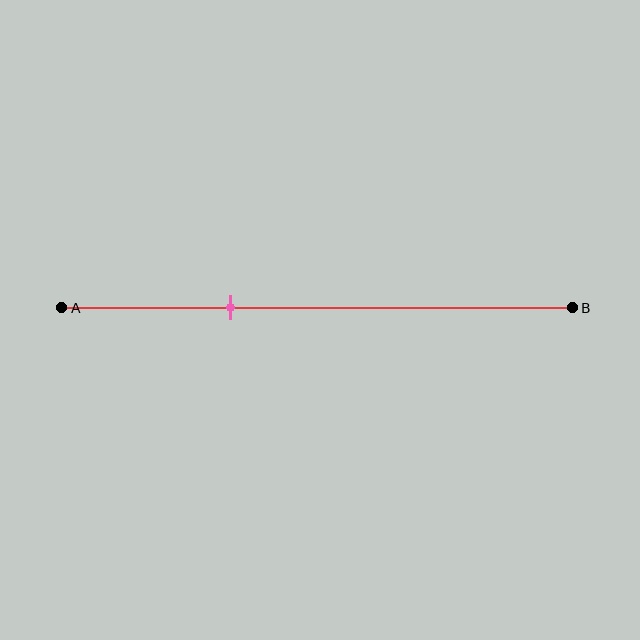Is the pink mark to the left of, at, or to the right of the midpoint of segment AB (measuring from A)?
The pink mark is to the left of the midpoint of segment AB.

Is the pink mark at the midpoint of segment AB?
No, the mark is at about 35% from A, not at the 50% midpoint.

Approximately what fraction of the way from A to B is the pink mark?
The pink mark is approximately 35% of the way from A to B.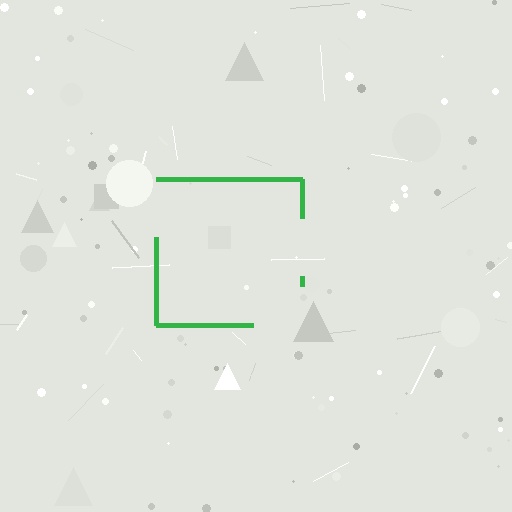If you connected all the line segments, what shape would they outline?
They would outline a square.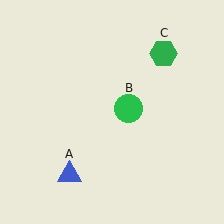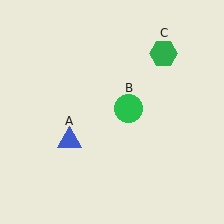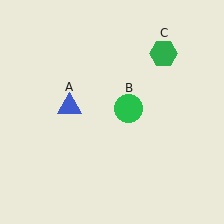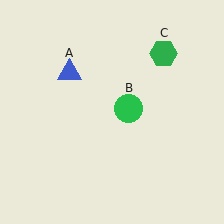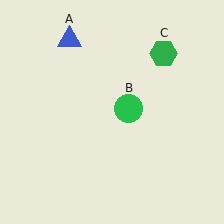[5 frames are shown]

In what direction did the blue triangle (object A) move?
The blue triangle (object A) moved up.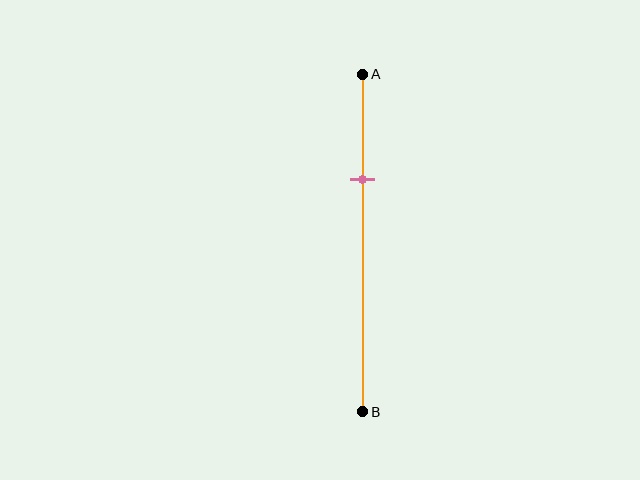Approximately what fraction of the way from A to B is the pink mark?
The pink mark is approximately 30% of the way from A to B.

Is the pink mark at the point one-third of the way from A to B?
Yes, the mark is approximately at the one-third point.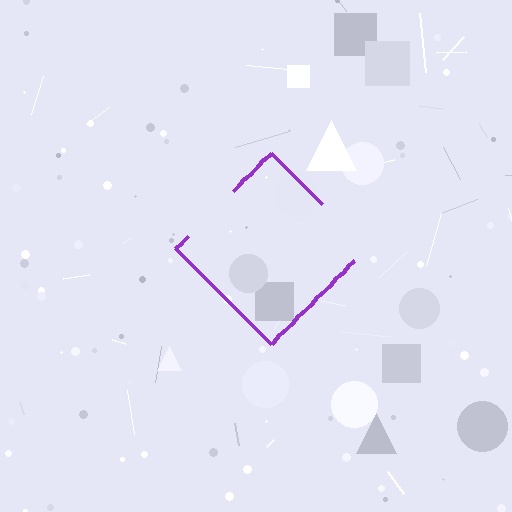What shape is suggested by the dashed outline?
The dashed outline suggests a diamond.